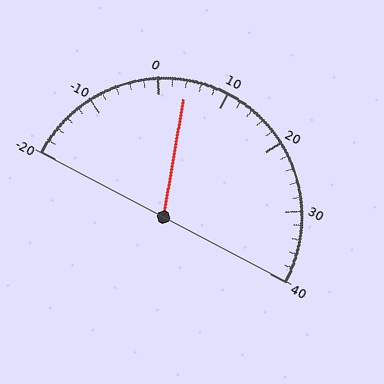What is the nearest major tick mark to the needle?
The nearest major tick mark is 0.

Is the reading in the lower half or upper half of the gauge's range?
The reading is in the lower half of the range (-20 to 40).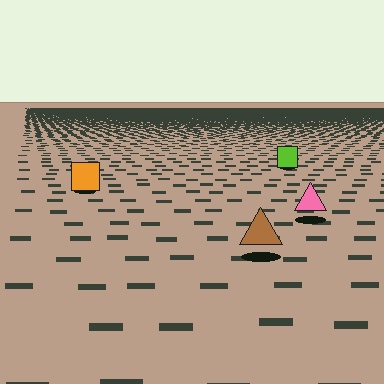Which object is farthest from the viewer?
The lime square is farthest from the viewer. It appears smaller and the ground texture around it is denser.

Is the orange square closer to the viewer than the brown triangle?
No. The brown triangle is closer — you can tell from the texture gradient: the ground texture is coarser near it.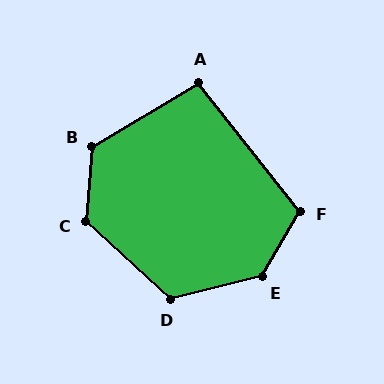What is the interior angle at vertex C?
Approximately 129 degrees (obtuse).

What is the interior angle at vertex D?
Approximately 123 degrees (obtuse).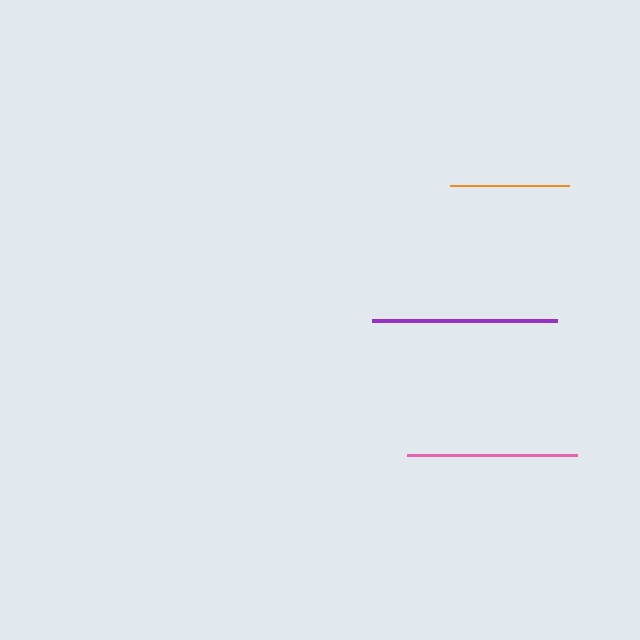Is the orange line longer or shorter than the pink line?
The pink line is longer than the orange line.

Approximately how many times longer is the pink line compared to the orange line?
The pink line is approximately 1.4 times the length of the orange line.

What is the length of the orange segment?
The orange segment is approximately 119 pixels long.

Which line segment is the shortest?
The orange line is the shortest at approximately 119 pixels.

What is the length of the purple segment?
The purple segment is approximately 185 pixels long.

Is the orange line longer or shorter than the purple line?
The purple line is longer than the orange line.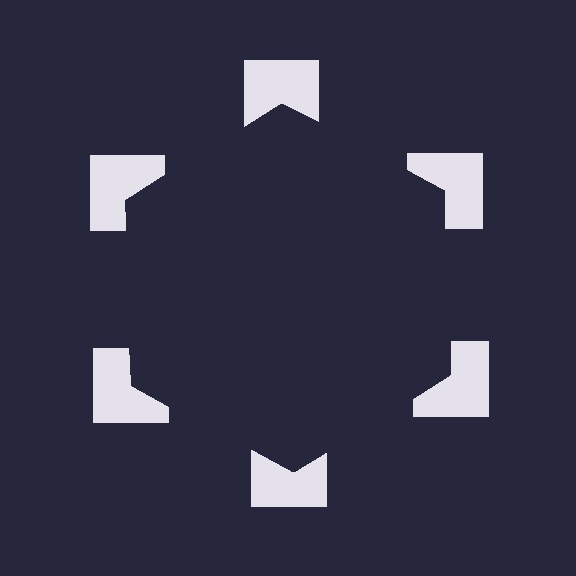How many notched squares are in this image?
There are 6 — one at each vertex of the illusory hexagon.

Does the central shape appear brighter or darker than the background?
It typically appears slightly darker than the background, even though no actual brightness change is drawn.